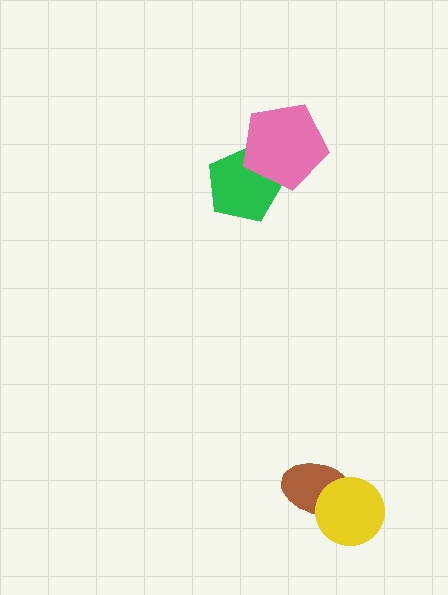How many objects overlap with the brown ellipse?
1 object overlaps with the brown ellipse.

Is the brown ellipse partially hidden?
Yes, it is partially covered by another shape.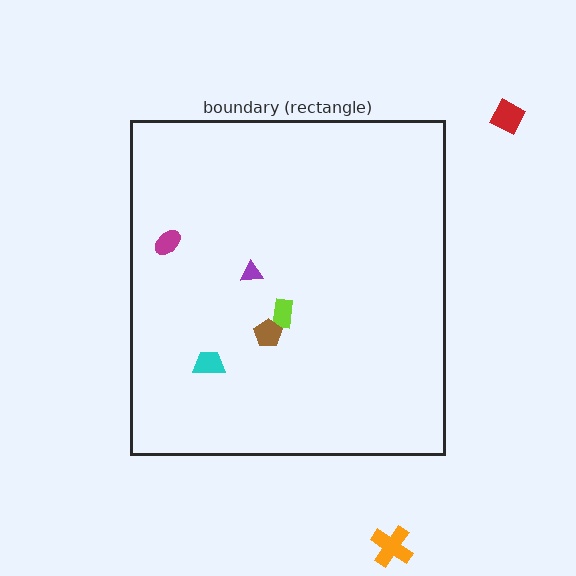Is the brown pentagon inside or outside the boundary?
Inside.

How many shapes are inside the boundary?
5 inside, 2 outside.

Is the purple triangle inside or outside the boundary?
Inside.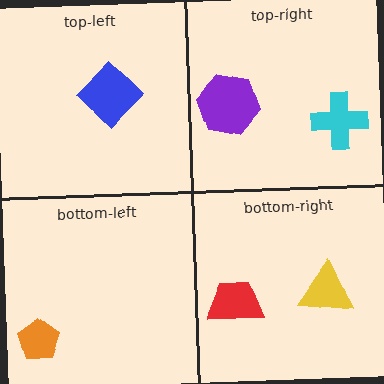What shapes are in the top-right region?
The purple hexagon, the cyan cross.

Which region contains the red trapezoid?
The bottom-right region.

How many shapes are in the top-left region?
1.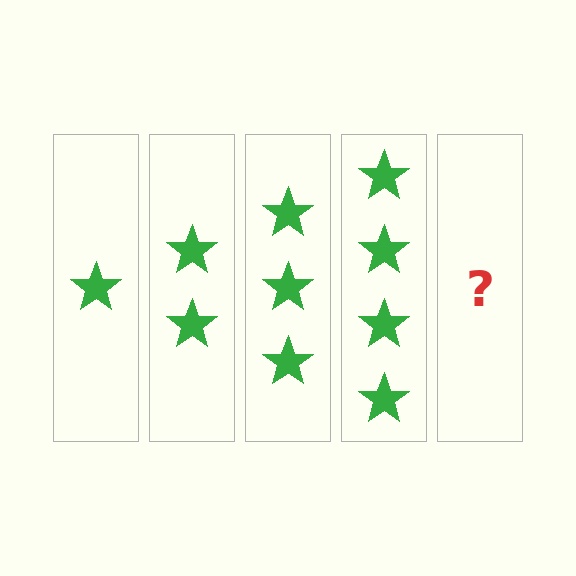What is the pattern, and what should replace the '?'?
The pattern is that each step adds one more star. The '?' should be 5 stars.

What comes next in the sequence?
The next element should be 5 stars.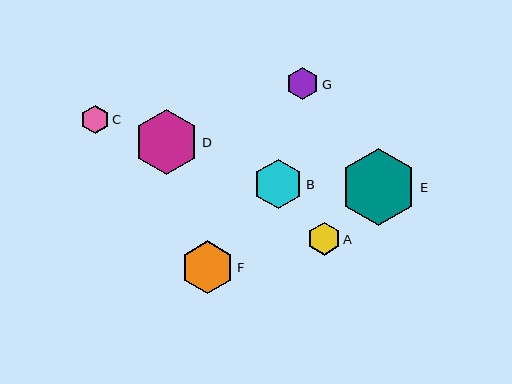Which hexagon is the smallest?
Hexagon C is the smallest with a size of approximately 28 pixels.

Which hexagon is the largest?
Hexagon E is the largest with a size of approximately 76 pixels.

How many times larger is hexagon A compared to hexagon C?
Hexagon A is approximately 1.2 times the size of hexagon C.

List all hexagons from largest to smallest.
From largest to smallest: E, D, F, B, A, G, C.